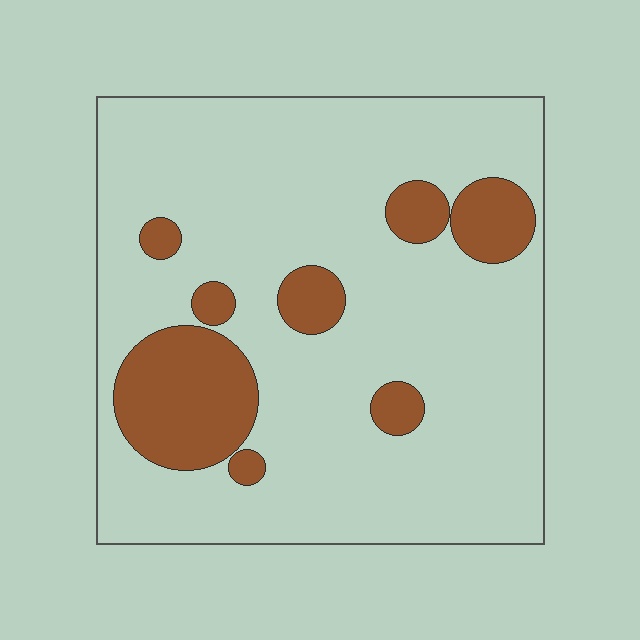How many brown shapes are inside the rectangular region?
8.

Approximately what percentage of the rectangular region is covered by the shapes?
Approximately 20%.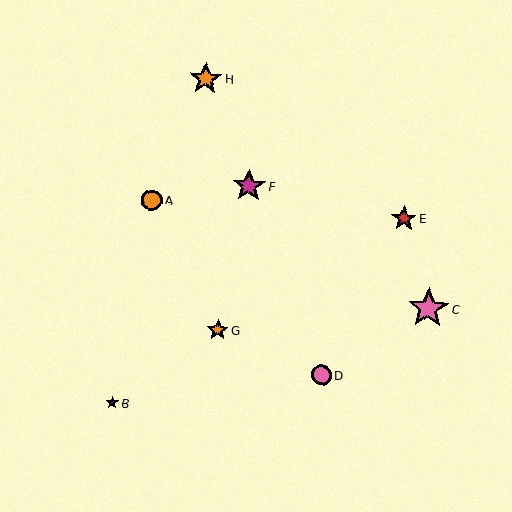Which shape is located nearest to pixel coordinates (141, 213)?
The orange circle (labeled A) at (152, 200) is nearest to that location.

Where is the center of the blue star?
The center of the blue star is at (112, 403).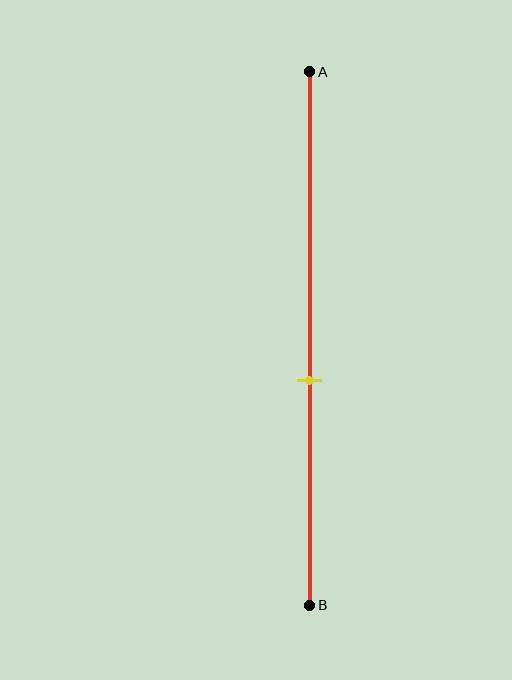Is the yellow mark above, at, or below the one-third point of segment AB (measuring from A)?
The yellow mark is below the one-third point of segment AB.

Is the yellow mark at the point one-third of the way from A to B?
No, the mark is at about 60% from A, not at the 33% one-third point.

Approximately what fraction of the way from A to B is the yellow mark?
The yellow mark is approximately 60% of the way from A to B.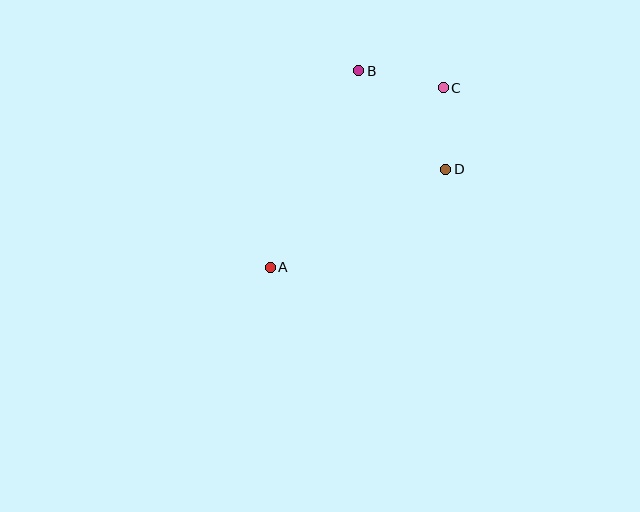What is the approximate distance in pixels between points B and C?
The distance between B and C is approximately 86 pixels.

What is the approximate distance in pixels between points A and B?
The distance between A and B is approximately 215 pixels.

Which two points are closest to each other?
Points C and D are closest to each other.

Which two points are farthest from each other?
Points A and C are farthest from each other.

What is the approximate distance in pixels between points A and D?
The distance between A and D is approximately 201 pixels.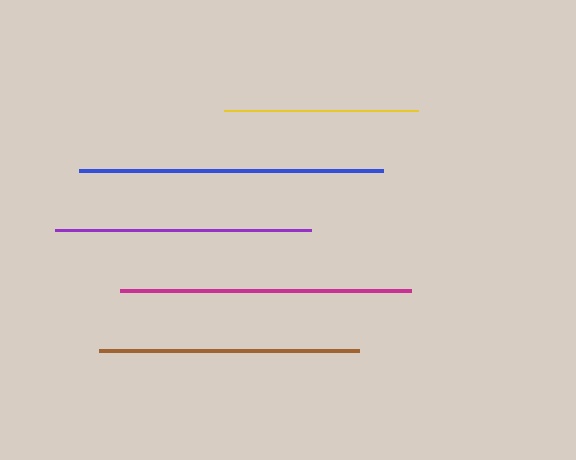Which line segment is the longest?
The blue line is the longest at approximately 304 pixels.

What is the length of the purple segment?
The purple segment is approximately 257 pixels long.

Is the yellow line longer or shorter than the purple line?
The purple line is longer than the yellow line.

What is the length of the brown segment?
The brown segment is approximately 260 pixels long.